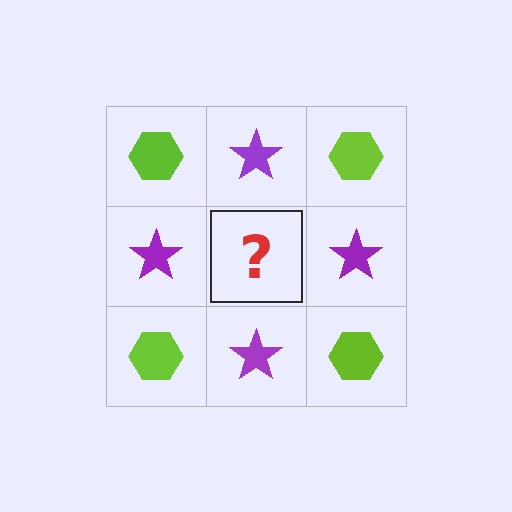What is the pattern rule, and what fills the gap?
The rule is that it alternates lime hexagon and purple star in a checkerboard pattern. The gap should be filled with a lime hexagon.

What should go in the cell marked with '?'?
The missing cell should contain a lime hexagon.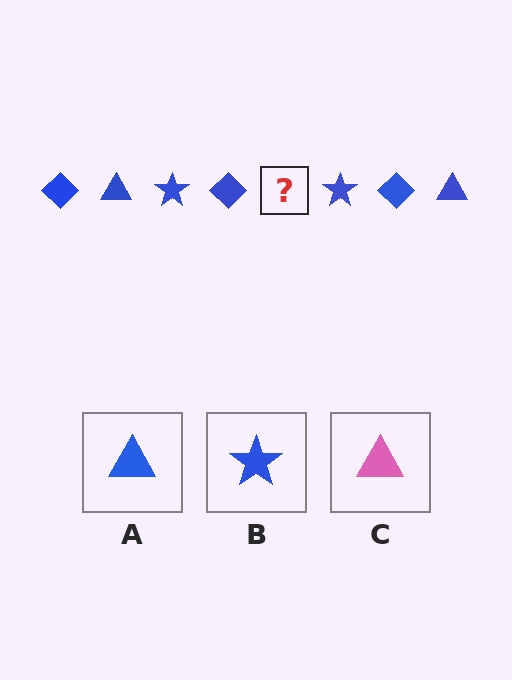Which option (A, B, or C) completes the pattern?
A.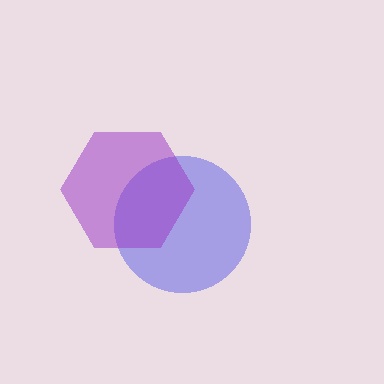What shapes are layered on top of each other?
The layered shapes are: a blue circle, a purple hexagon.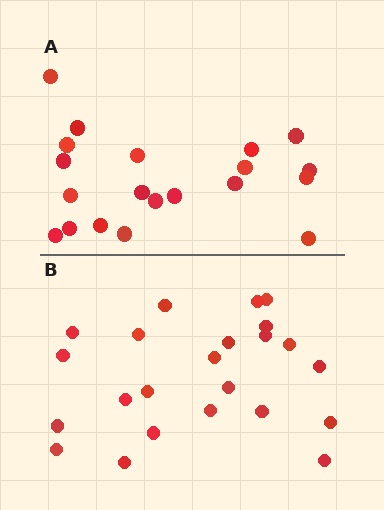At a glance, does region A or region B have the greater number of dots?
Region B (the bottom region) has more dots.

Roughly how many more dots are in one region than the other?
Region B has just a few more — roughly 2 or 3 more dots than region A.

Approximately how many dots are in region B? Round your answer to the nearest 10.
About 20 dots. (The exact count is 23, which rounds to 20.)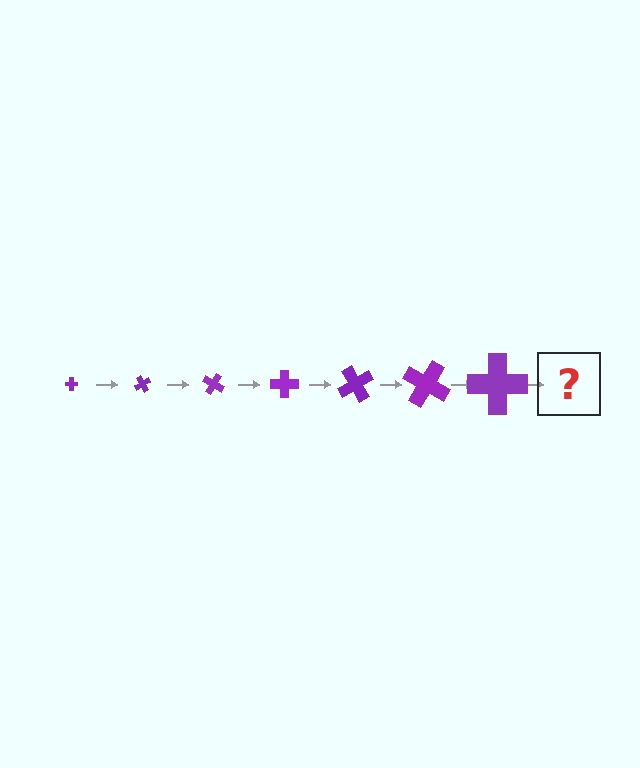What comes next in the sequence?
The next element should be a cross, larger than the previous one and rotated 420 degrees from the start.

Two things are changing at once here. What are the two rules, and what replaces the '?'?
The two rules are that the cross grows larger each step and it rotates 60 degrees each step. The '?' should be a cross, larger than the previous one and rotated 420 degrees from the start.